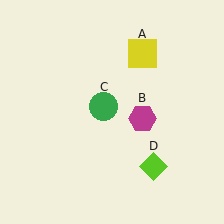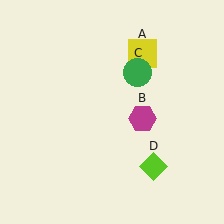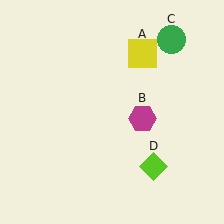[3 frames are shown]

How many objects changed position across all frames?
1 object changed position: green circle (object C).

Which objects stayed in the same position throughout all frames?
Yellow square (object A) and magenta hexagon (object B) and lime diamond (object D) remained stationary.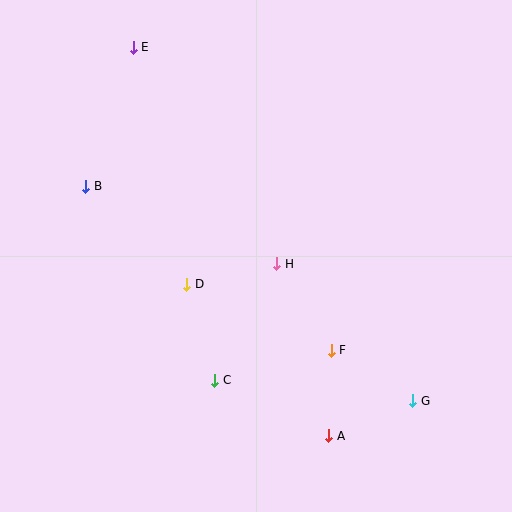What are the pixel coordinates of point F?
Point F is at (331, 350).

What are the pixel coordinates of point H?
Point H is at (277, 264).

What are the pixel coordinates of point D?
Point D is at (187, 284).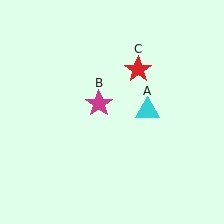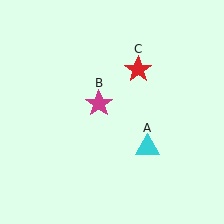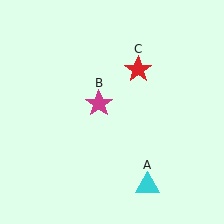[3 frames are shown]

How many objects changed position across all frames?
1 object changed position: cyan triangle (object A).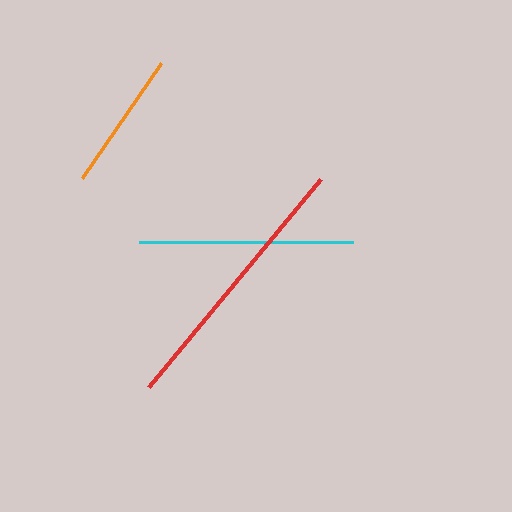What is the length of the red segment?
The red segment is approximately 269 pixels long.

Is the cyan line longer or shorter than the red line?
The red line is longer than the cyan line.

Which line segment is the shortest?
The orange line is the shortest at approximately 140 pixels.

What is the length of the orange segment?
The orange segment is approximately 140 pixels long.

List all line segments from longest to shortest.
From longest to shortest: red, cyan, orange.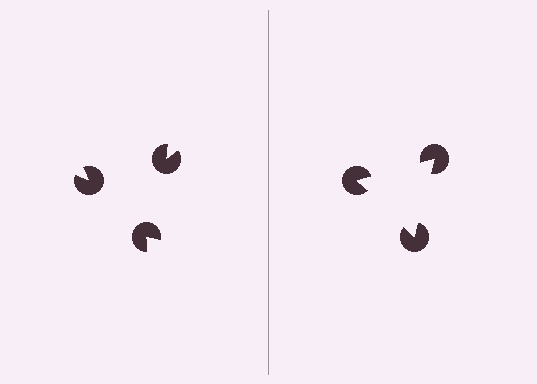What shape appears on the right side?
An illusory triangle.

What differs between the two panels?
The pac-man discs are positioned identically on both sides; only the wedge orientations differ. On the right they align to a triangle; on the left they are misaligned.